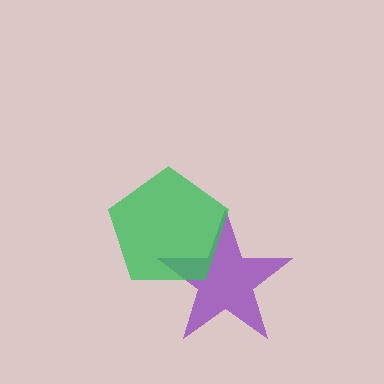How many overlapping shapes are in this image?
There are 2 overlapping shapes in the image.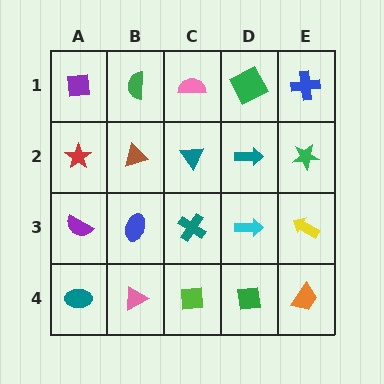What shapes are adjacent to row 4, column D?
A cyan arrow (row 3, column D), a lime square (row 4, column C), an orange trapezoid (row 4, column E).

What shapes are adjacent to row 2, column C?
A pink semicircle (row 1, column C), a teal cross (row 3, column C), a brown triangle (row 2, column B), a teal arrow (row 2, column D).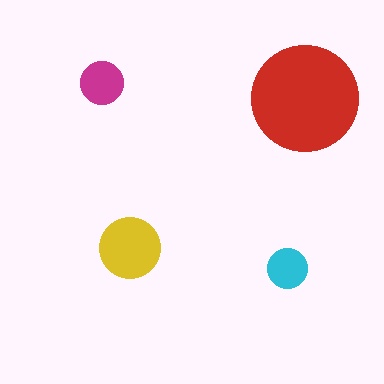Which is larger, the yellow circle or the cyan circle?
The yellow one.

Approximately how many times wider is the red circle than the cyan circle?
About 2.5 times wider.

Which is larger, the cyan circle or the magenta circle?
The magenta one.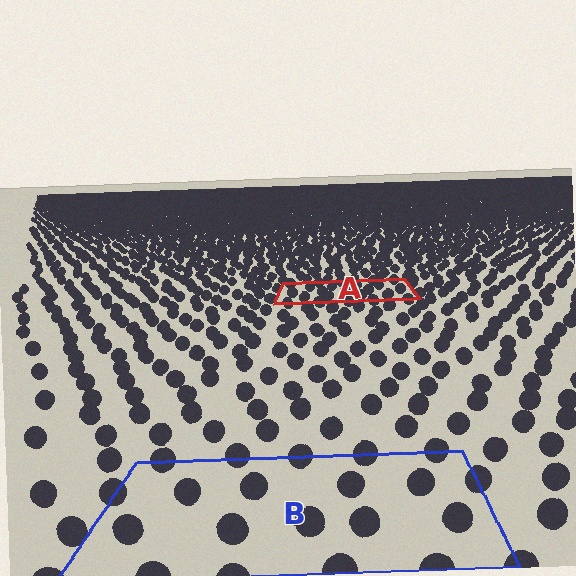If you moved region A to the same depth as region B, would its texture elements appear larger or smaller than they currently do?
They would appear larger. At a closer depth, the same texture elements are projected at a bigger on-screen size.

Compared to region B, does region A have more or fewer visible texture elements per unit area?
Region A has more texture elements per unit area — they are packed more densely because it is farther away.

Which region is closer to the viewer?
Region B is closer. The texture elements there are larger and more spread out.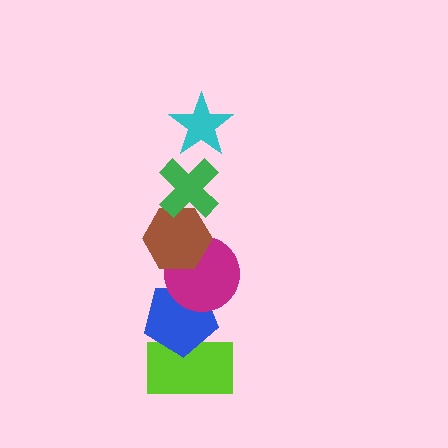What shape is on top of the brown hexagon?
The green cross is on top of the brown hexagon.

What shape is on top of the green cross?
The cyan star is on top of the green cross.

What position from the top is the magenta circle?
The magenta circle is 4th from the top.